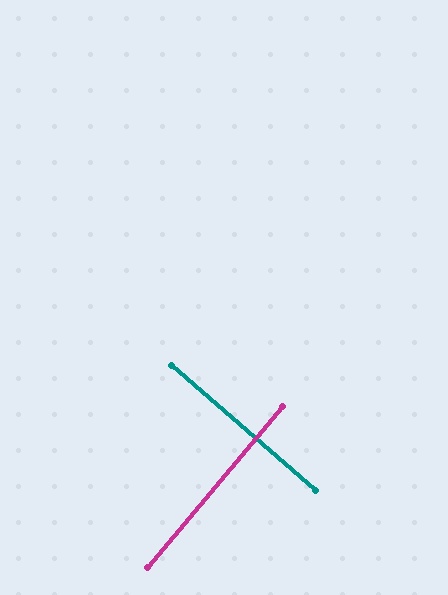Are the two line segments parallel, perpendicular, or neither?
Perpendicular — they meet at approximately 89°.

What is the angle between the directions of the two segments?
Approximately 89 degrees.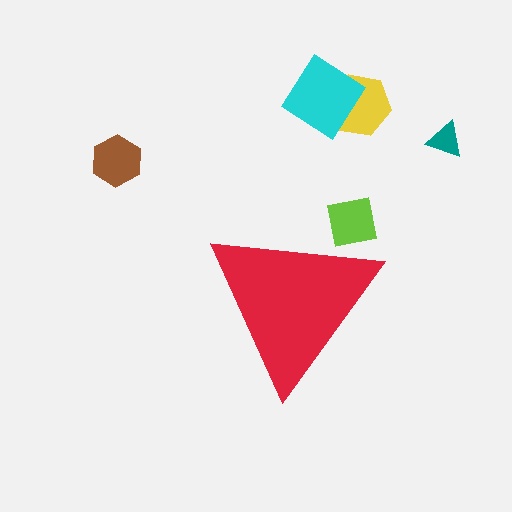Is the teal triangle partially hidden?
No, the teal triangle is fully visible.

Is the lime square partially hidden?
Yes, the lime square is partially hidden behind the red triangle.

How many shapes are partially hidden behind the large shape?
1 shape is partially hidden.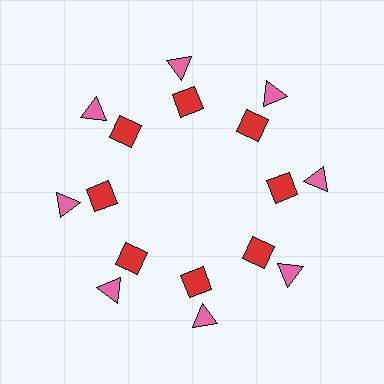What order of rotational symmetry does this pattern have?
This pattern has 8-fold rotational symmetry.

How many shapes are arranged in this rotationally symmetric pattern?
There are 16 shapes, arranged in 8 groups of 2.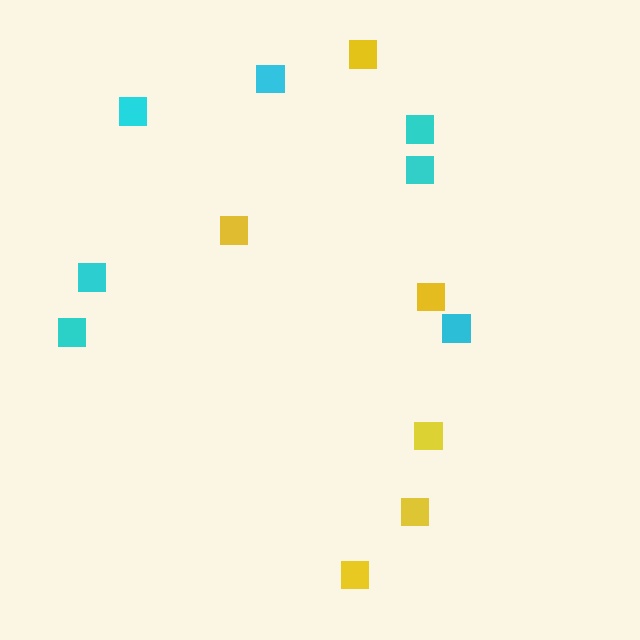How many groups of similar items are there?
There are 2 groups: one group of yellow squares (6) and one group of cyan squares (7).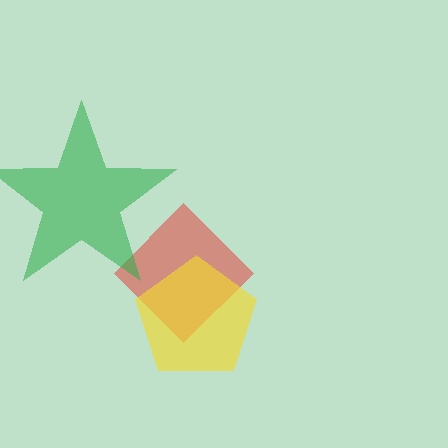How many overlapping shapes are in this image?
There are 3 overlapping shapes in the image.